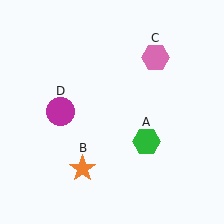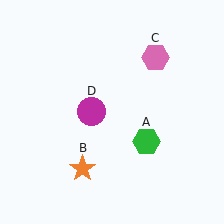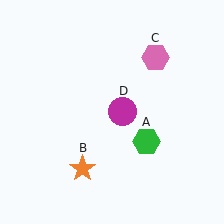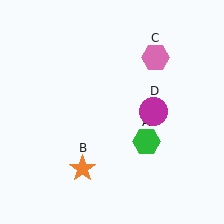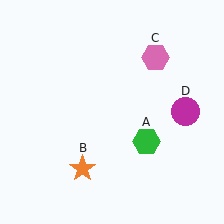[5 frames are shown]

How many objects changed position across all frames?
1 object changed position: magenta circle (object D).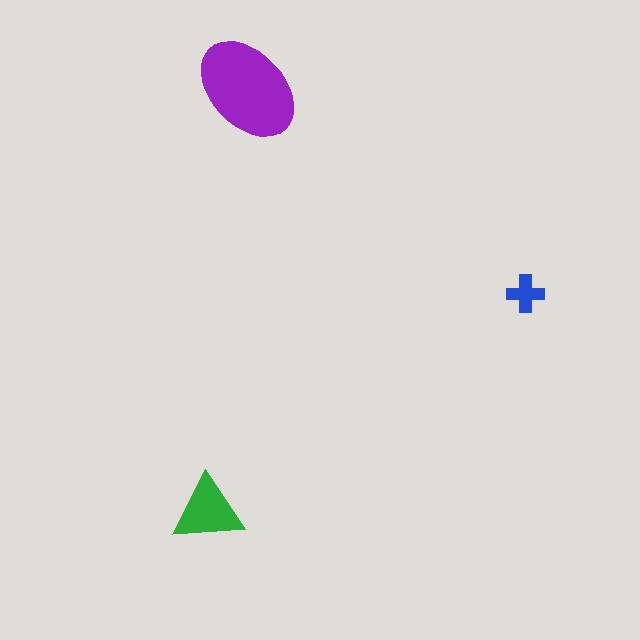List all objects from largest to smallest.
The purple ellipse, the green triangle, the blue cross.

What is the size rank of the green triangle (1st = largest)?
2nd.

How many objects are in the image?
There are 3 objects in the image.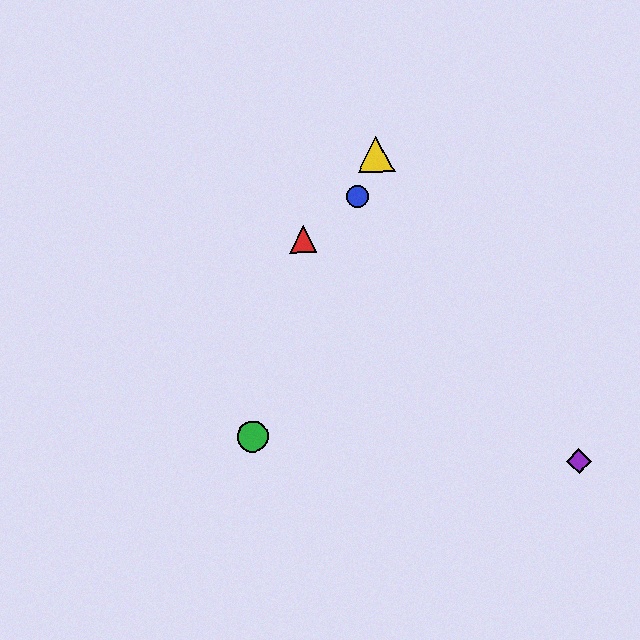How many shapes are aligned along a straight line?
3 shapes (the blue circle, the green circle, the yellow triangle) are aligned along a straight line.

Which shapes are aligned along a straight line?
The blue circle, the green circle, the yellow triangle are aligned along a straight line.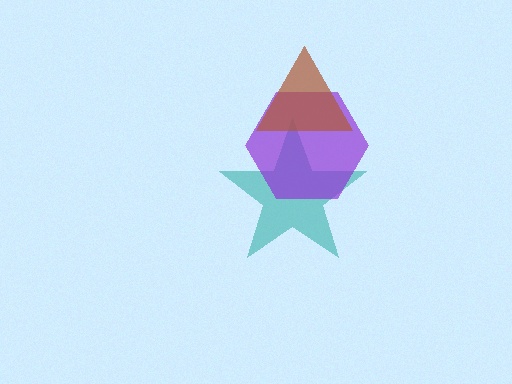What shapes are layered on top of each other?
The layered shapes are: a teal star, a purple hexagon, a brown triangle.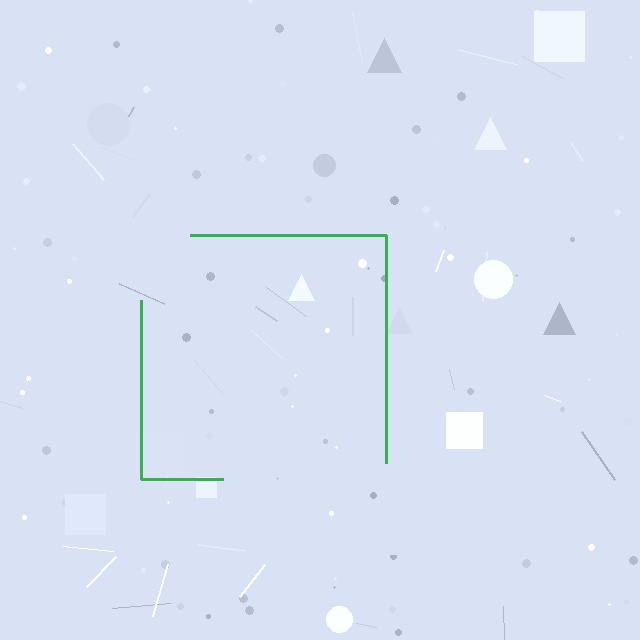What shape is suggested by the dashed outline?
The dashed outline suggests a square.